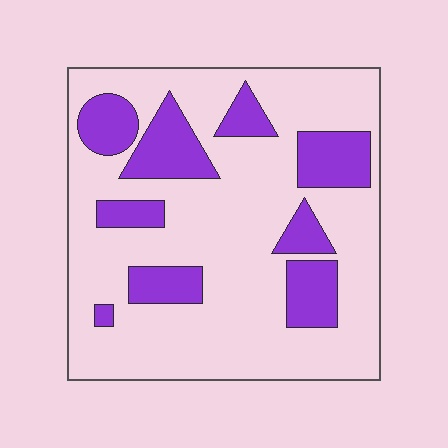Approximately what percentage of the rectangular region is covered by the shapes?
Approximately 25%.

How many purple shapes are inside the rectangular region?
9.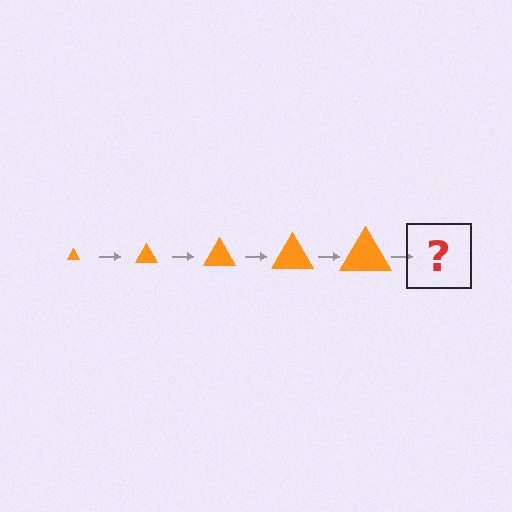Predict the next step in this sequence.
The next step is an orange triangle, larger than the previous one.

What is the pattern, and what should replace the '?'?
The pattern is that the triangle gets progressively larger each step. The '?' should be an orange triangle, larger than the previous one.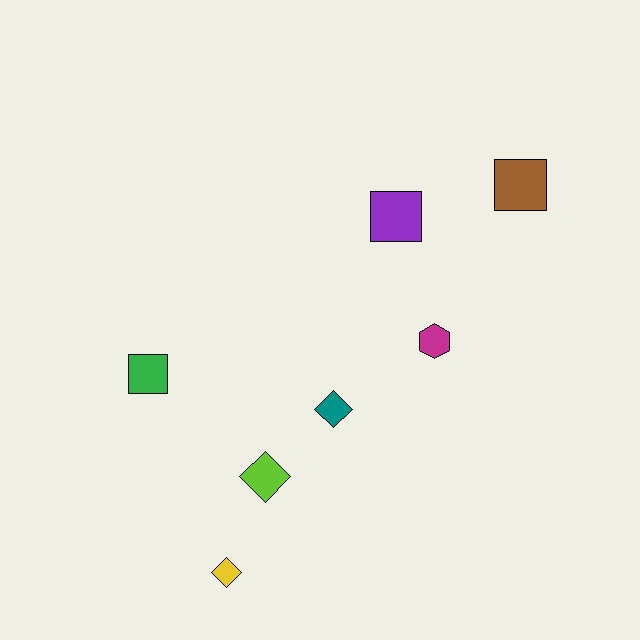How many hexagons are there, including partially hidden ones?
There is 1 hexagon.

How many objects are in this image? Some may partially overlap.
There are 7 objects.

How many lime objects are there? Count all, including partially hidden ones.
There is 1 lime object.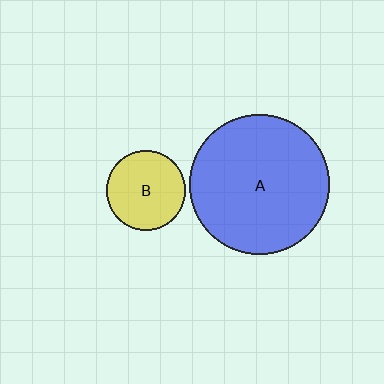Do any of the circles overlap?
No, none of the circles overlap.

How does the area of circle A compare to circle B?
Approximately 3.1 times.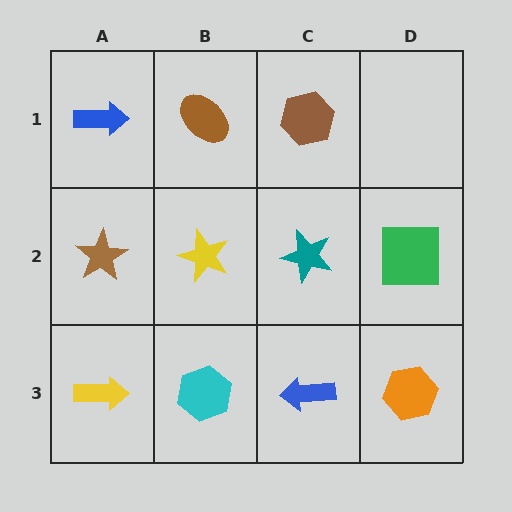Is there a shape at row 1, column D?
No, that cell is empty.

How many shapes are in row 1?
3 shapes.